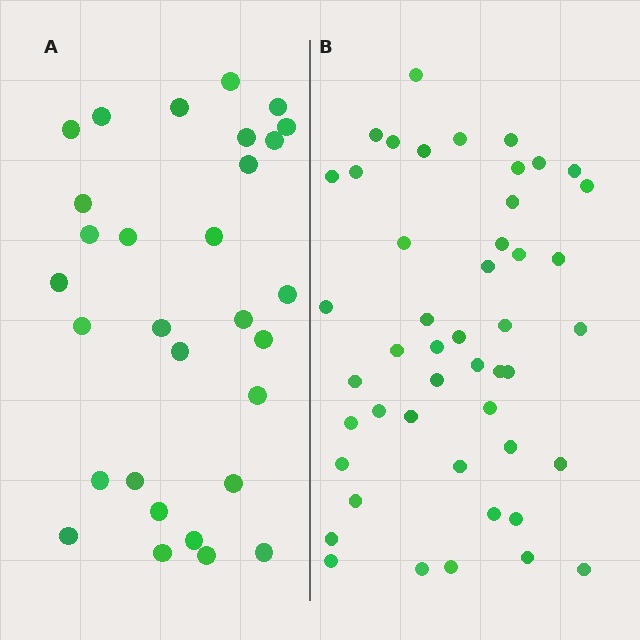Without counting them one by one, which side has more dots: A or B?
Region B (the right region) has more dots.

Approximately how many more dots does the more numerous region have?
Region B has approximately 15 more dots than region A.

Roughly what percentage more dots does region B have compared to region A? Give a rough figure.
About 55% more.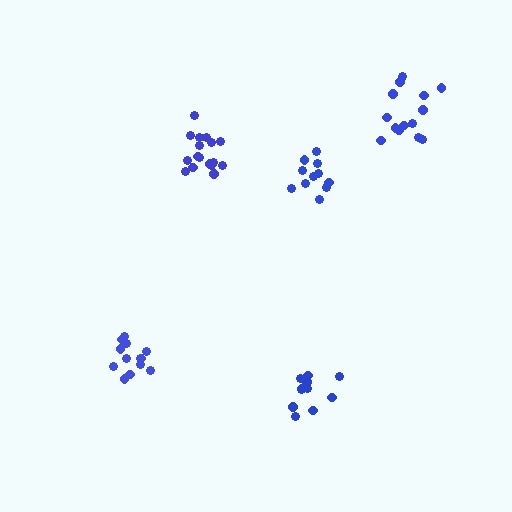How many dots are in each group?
Group 1: 13 dots, Group 2: 17 dots, Group 3: 12 dots, Group 4: 14 dots, Group 5: 11 dots (67 total).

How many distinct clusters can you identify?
There are 5 distinct clusters.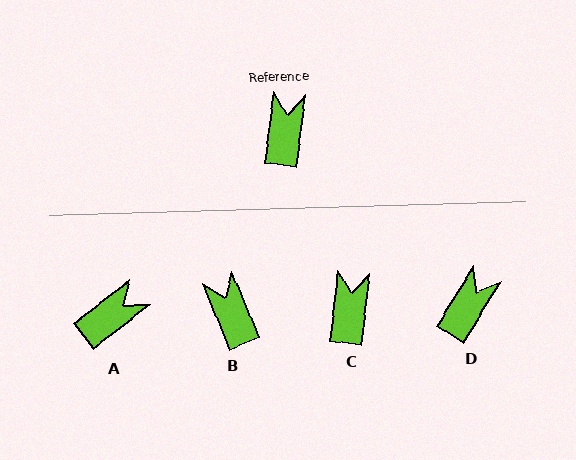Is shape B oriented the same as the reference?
No, it is off by about 30 degrees.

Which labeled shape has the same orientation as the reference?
C.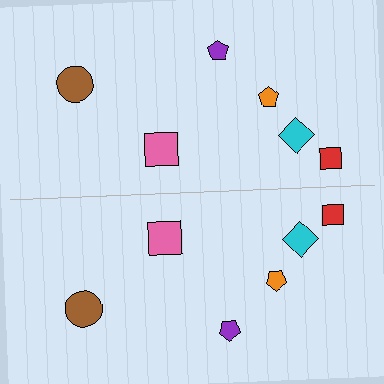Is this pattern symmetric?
Yes, this pattern has bilateral (reflection) symmetry.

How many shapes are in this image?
There are 12 shapes in this image.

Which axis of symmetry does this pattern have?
The pattern has a horizontal axis of symmetry running through the center of the image.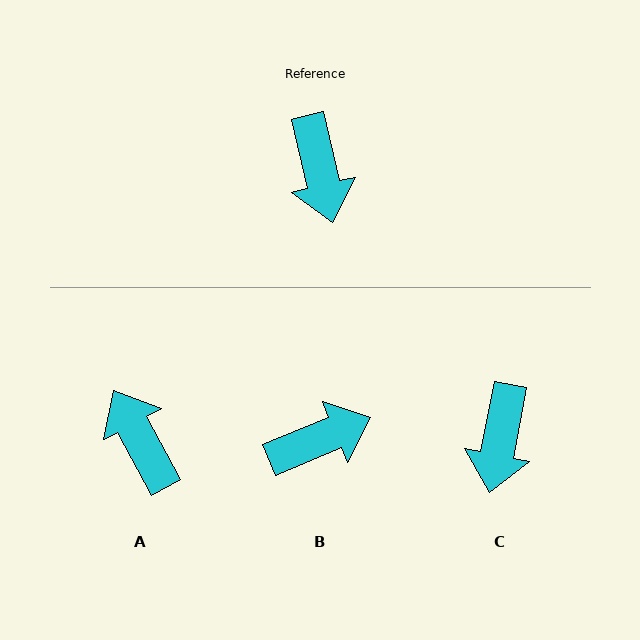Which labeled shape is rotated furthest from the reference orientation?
A, about 165 degrees away.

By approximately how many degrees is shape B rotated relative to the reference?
Approximately 99 degrees counter-clockwise.